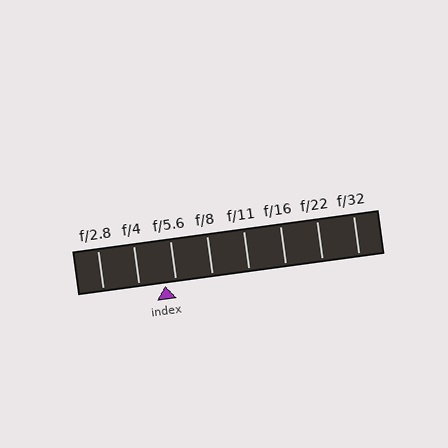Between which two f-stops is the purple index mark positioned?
The index mark is between f/4 and f/5.6.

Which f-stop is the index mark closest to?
The index mark is closest to f/5.6.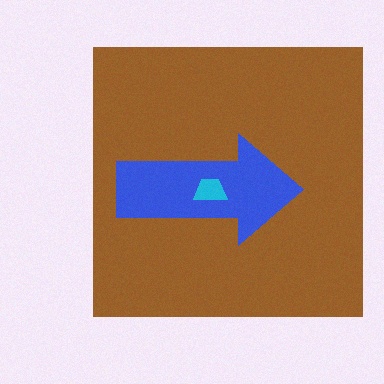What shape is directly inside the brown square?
The blue arrow.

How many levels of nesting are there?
3.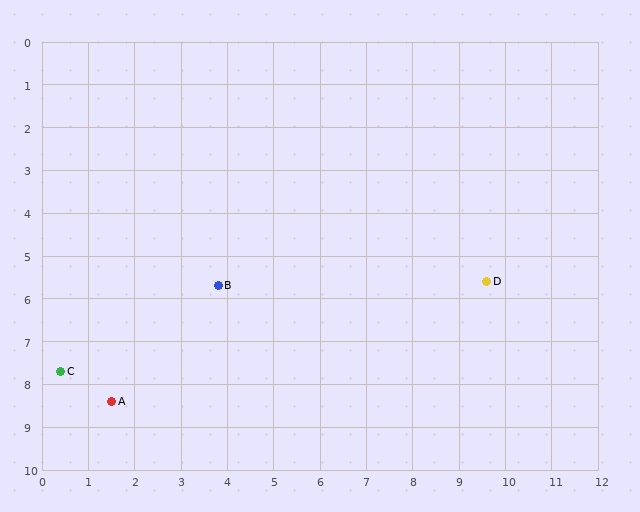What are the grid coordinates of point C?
Point C is at approximately (0.4, 7.7).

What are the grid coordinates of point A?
Point A is at approximately (1.5, 8.4).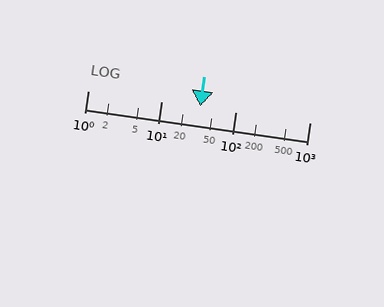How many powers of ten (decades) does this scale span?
The scale spans 3 decades, from 1 to 1000.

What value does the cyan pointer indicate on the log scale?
The pointer indicates approximately 33.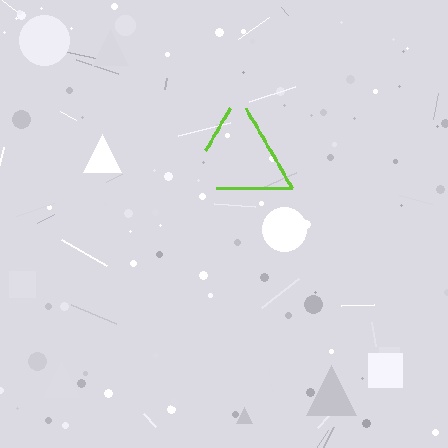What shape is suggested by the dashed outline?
The dashed outline suggests a triangle.